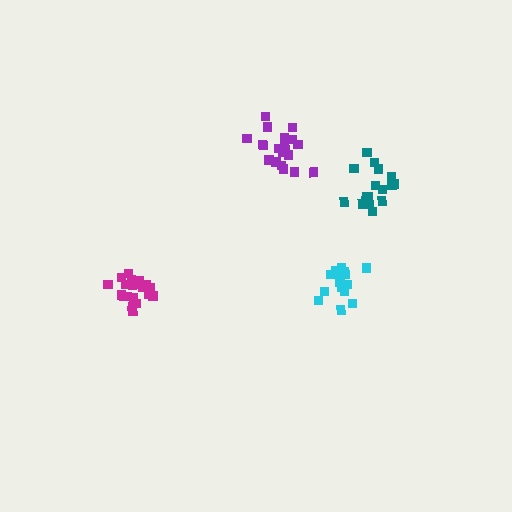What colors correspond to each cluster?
The clusters are colored: purple, cyan, magenta, teal.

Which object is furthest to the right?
The teal cluster is rightmost.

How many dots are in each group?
Group 1: 20 dots, Group 2: 17 dots, Group 3: 20 dots, Group 4: 17 dots (74 total).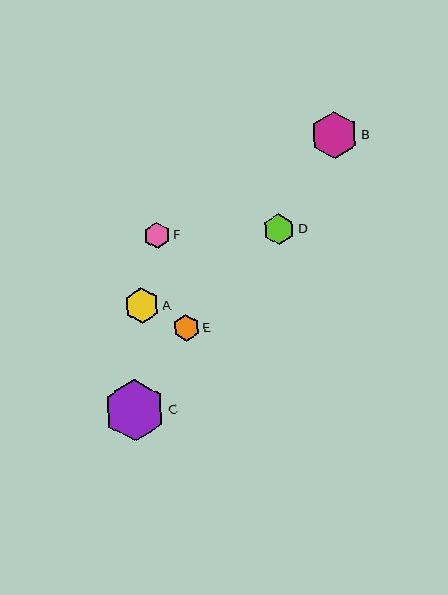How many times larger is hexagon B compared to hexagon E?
Hexagon B is approximately 1.7 times the size of hexagon E.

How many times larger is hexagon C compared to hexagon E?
Hexagon C is approximately 2.3 times the size of hexagon E.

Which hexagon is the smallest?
Hexagon F is the smallest with a size of approximately 26 pixels.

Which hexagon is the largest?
Hexagon C is the largest with a size of approximately 62 pixels.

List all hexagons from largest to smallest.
From largest to smallest: C, B, A, D, E, F.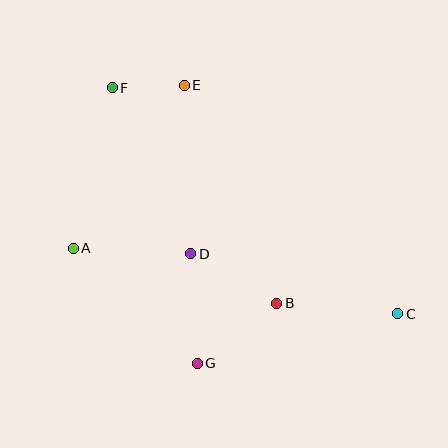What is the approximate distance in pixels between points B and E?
The distance between B and E is approximately 237 pixels.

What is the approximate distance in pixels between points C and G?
The distance between C and G is approximately 206 pixels.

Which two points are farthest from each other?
Points C and F are farthest from each other.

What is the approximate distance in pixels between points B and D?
The distance between B and D is approximately 99 pixels.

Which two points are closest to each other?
Points E and F are closest to each other.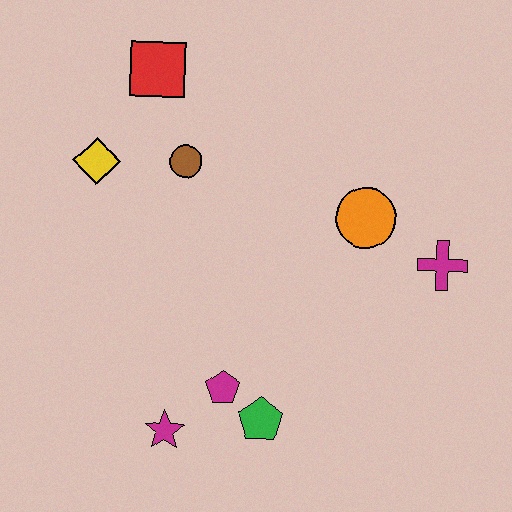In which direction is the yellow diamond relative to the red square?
The yellow diamond is below the red square.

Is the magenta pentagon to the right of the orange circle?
No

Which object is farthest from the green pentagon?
The red square is farthest from the green pentagon.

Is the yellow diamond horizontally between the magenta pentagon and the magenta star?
No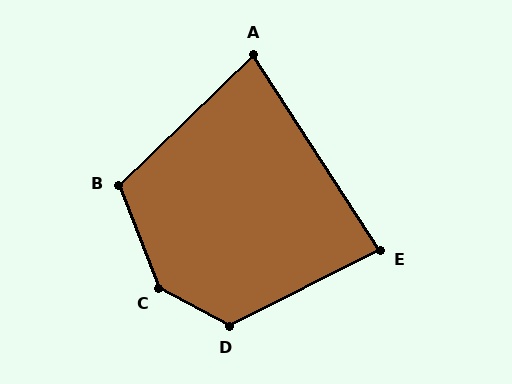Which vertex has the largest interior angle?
C, at approximately 139 degrees.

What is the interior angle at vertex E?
Approximately 84 degrees (acute).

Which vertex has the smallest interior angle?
A, at approximately 79 degrees.